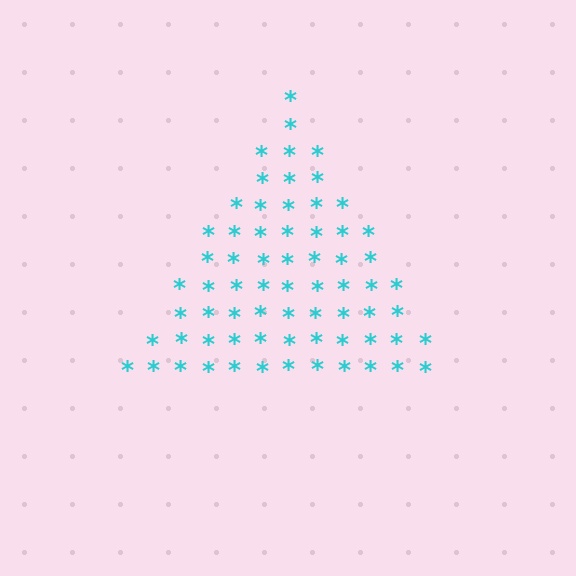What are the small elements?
The small elements are asterisks.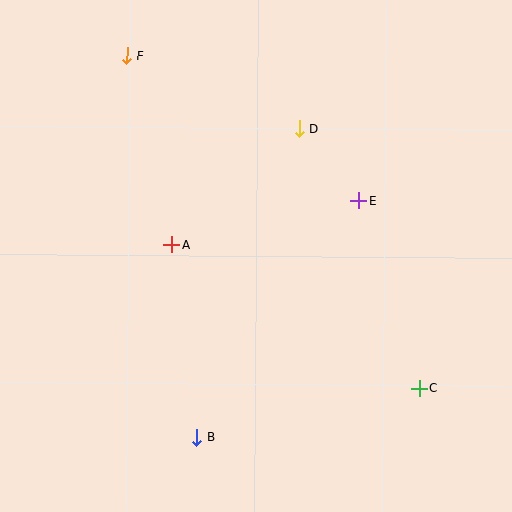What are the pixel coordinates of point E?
Point E is at (359, 201).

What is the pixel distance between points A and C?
The distance between A and C is 286 pixels.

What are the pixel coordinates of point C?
Point C is at (419, 389).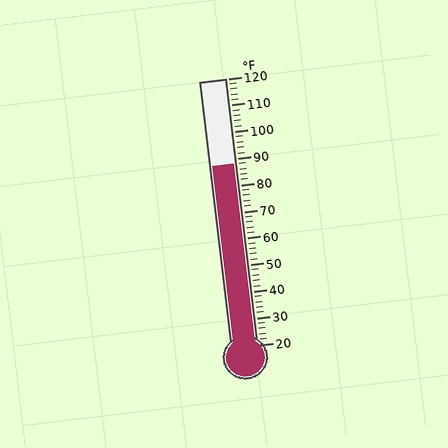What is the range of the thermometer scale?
The thermometer scale ranges from 20°F to 120°F.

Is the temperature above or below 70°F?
The temperature is above 70°F.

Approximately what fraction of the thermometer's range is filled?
The thermometer is filled to approximately 70% of its range.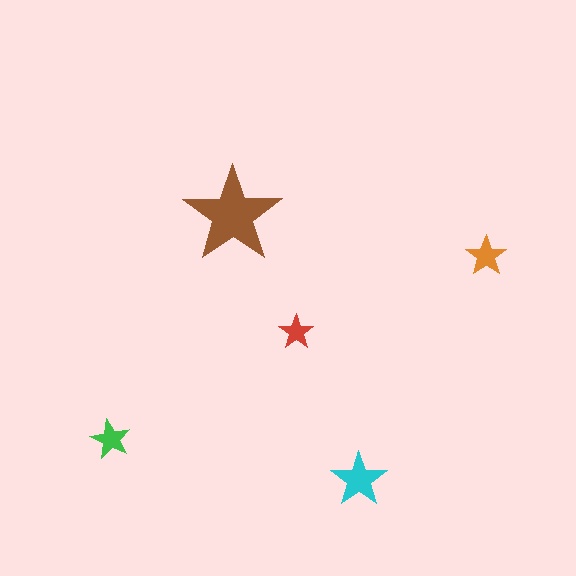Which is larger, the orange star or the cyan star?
The cyan one.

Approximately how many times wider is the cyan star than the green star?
About 1.5 times wider.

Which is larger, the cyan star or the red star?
The cyan one.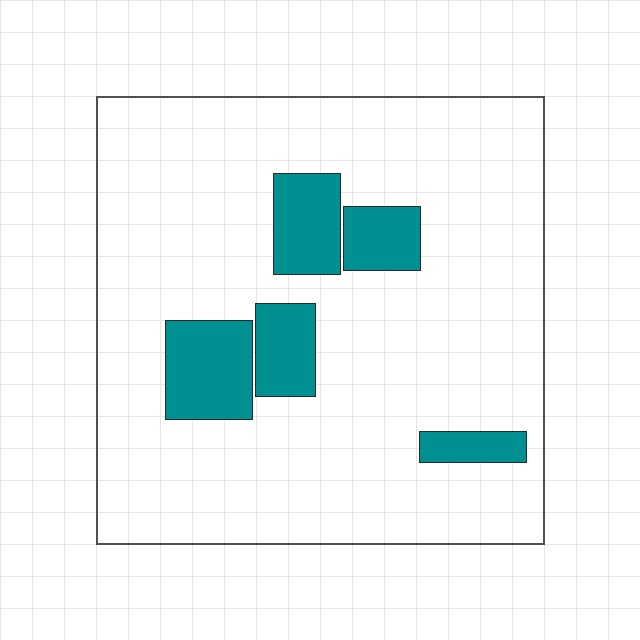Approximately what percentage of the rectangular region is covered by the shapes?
Approximately 15%.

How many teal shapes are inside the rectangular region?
5.